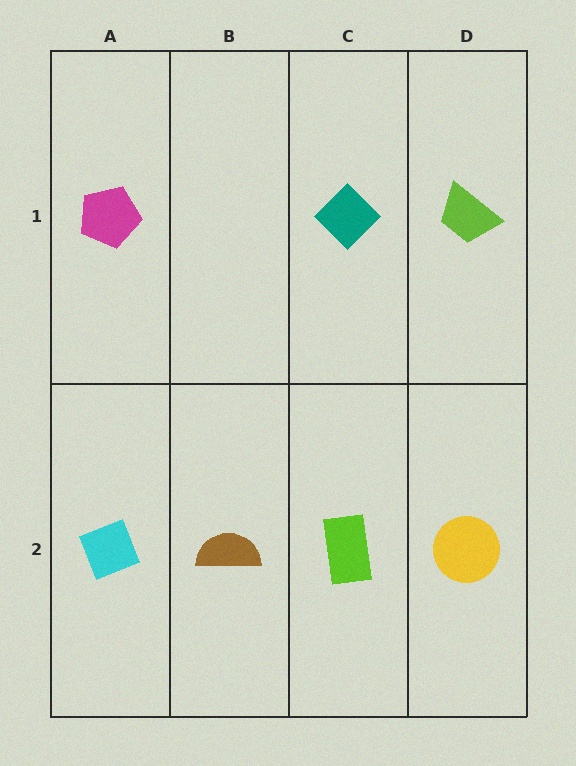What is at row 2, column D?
A yellow circle.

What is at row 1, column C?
A teal diamond.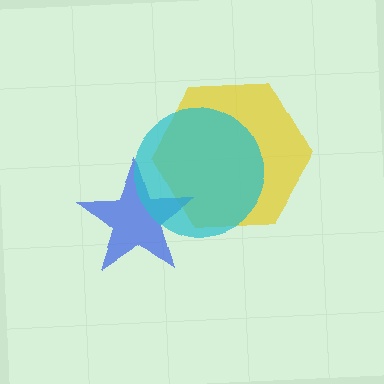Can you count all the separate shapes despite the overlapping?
Yes, there are 3 separate shapes.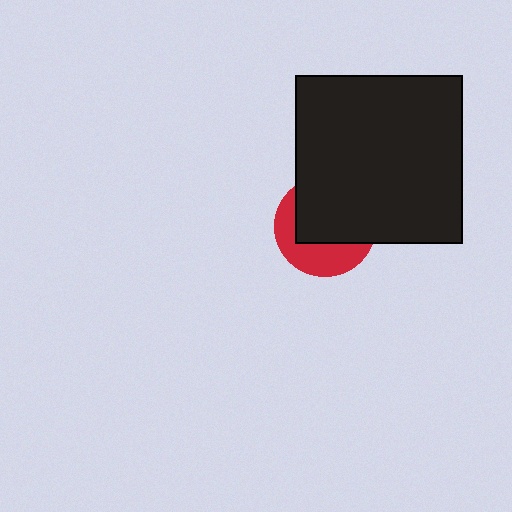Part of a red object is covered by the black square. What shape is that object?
It is a circle.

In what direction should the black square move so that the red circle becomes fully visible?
The black square should move toward the upper-right. That is the shortest direction to clear the overlap and leave the red circle fully visible.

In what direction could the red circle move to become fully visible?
The red circle could move toward the lower-left. That would shift it out from behind the black square entirely.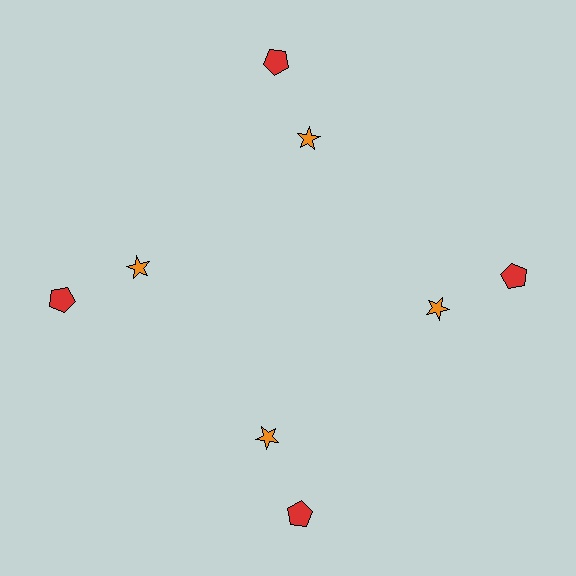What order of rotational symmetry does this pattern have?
This pattern has 4-fold rotational symmetry.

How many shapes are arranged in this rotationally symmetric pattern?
There are 8 shapes, arranged in 4 groups of 2.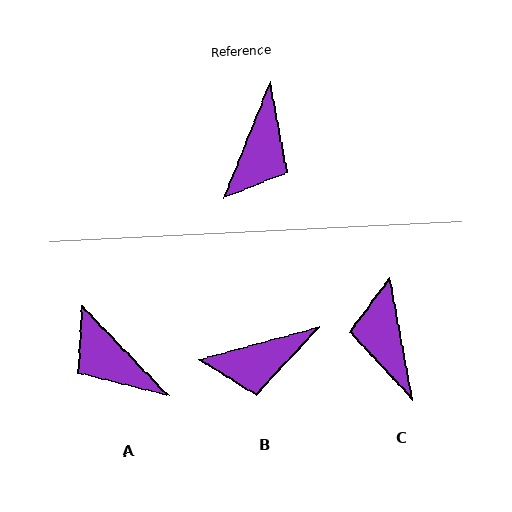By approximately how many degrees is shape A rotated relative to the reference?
Approximately 115 degrees clockwise.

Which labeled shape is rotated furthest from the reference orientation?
C, about 148 degrees away.